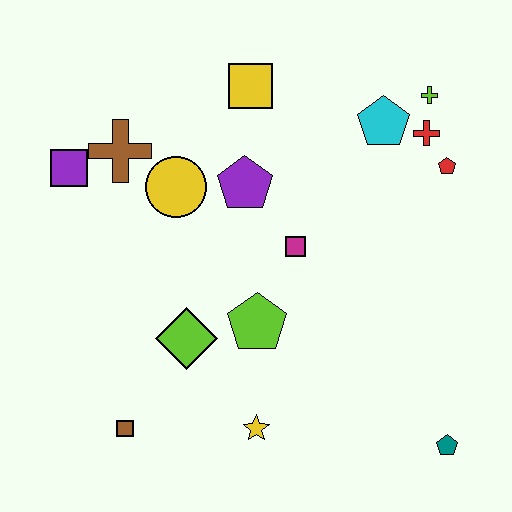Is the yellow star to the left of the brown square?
No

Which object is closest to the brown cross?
The purple square is closest to the brown cross.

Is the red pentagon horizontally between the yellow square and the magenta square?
No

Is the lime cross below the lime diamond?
No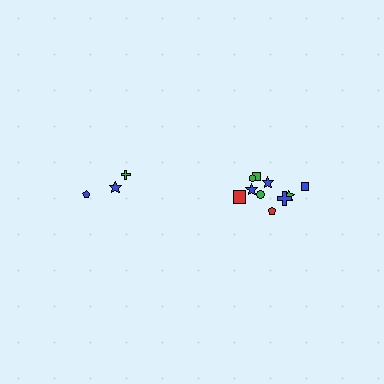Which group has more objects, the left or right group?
The right group.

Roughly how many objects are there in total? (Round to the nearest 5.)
Roughly 15 objects in total.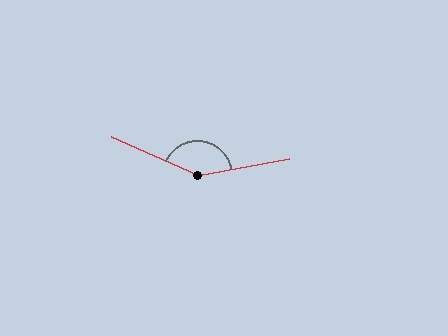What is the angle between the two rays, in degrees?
Approximately 146 degrees.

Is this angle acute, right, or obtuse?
It is obtuse.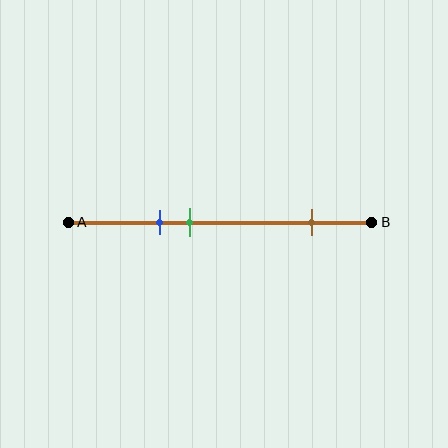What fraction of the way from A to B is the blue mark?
The blue mark is approximately 30% (0.3) of the way from A to B.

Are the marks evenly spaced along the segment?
No, the marks are not evenly spaced.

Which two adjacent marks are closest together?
The blue and green marks are the closest adjacent pair.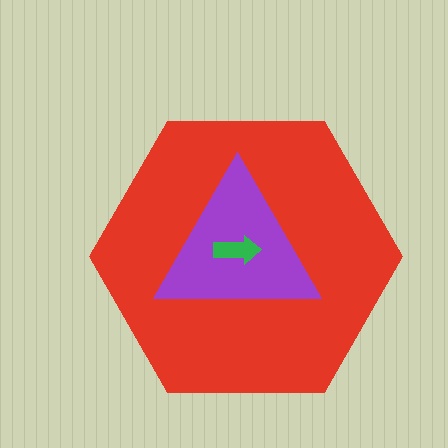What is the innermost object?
The green arrow.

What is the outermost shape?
The red hexagon.